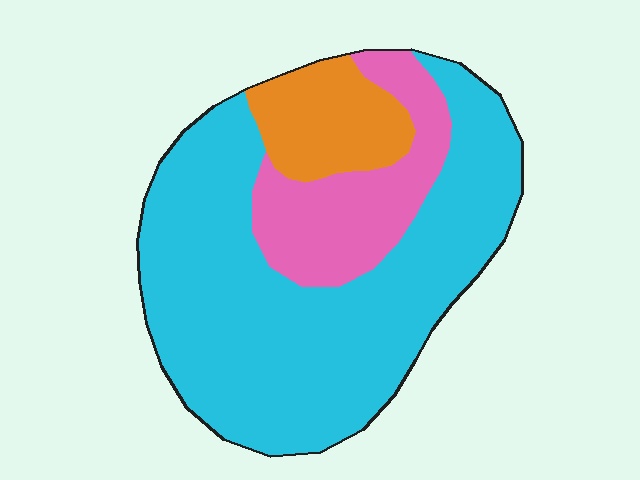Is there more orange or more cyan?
Cyan.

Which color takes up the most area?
Cyan, at roughly 65%.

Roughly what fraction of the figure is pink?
Pink takes up less than a quarter of the figure.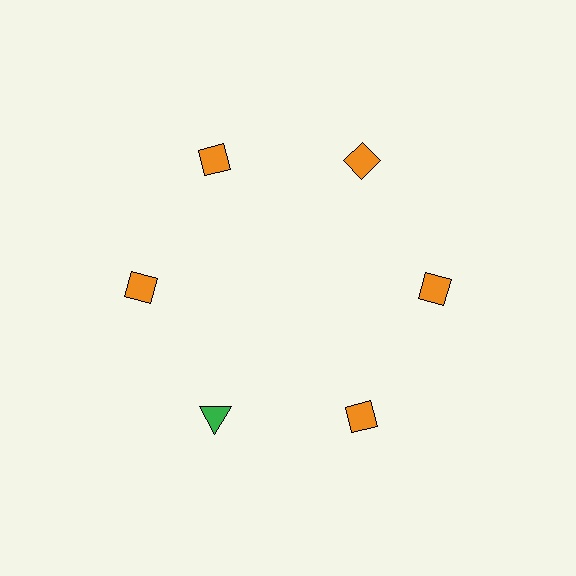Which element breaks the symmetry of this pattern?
The green triangle at roughly the 7 o'clock position breaks the symmetry. All other shapes are orange diamonds.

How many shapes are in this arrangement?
There are 6 shapes arranged in a ring pattern.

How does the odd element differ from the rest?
It differs in both color (green instead of orange) and shape (triangle instead of diamond).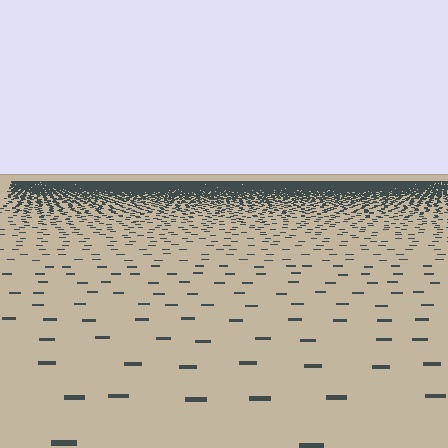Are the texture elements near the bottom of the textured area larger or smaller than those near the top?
Larger. Near the bottom, elements are closer to the viewer and appear at a bigger on-screen size.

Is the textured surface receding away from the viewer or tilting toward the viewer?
The surface is receding away from the viewer. Texture elements get smaller and denser toward the top.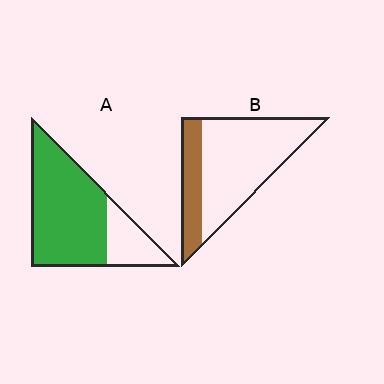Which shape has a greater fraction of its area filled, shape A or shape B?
Shape A.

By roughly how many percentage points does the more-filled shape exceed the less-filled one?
By roughly 50 percentage points (A over B).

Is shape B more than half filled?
No.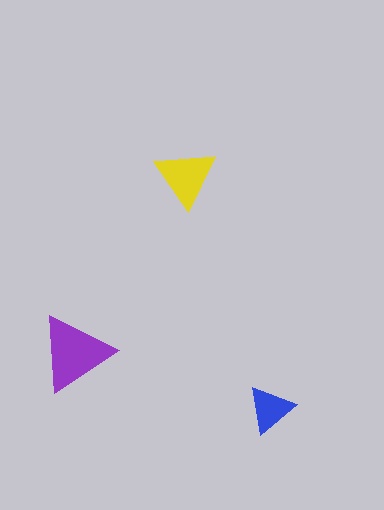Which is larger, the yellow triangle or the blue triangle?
The yellow one.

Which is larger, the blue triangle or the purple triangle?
The purple one.